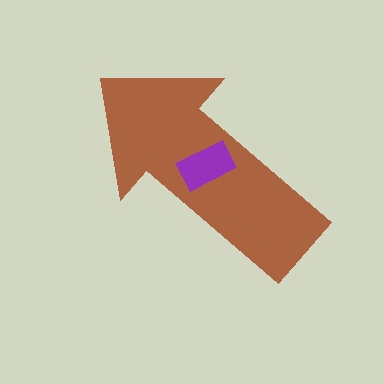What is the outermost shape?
The brown arrow.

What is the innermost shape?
The purple rectangle.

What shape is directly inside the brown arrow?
The purple rectangle.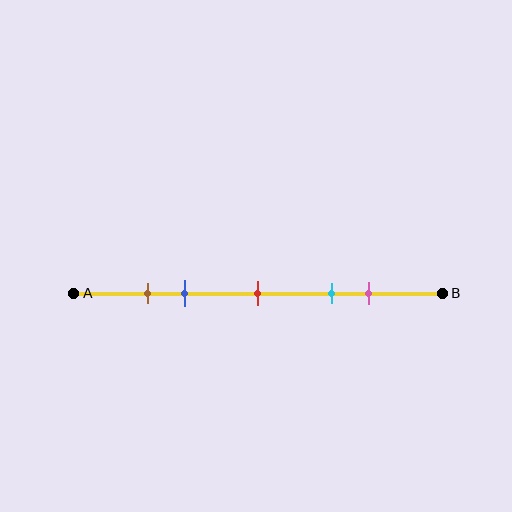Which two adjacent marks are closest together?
The brown and blue marks are the closest adjacent pair.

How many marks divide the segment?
There are 5 marks dividing the segment.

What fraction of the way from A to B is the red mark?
The red mark is approximately 50% (0.5) of the way from A to B.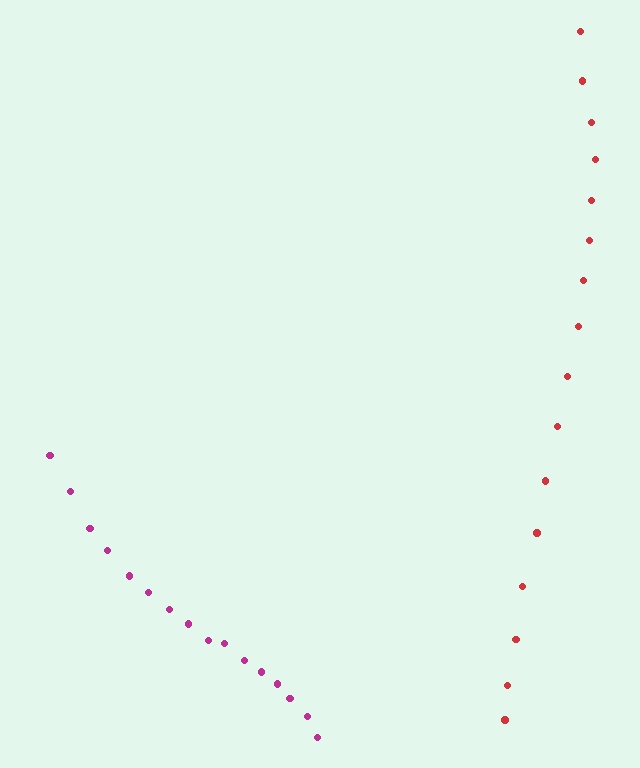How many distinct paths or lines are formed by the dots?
There are 2 distinct paths.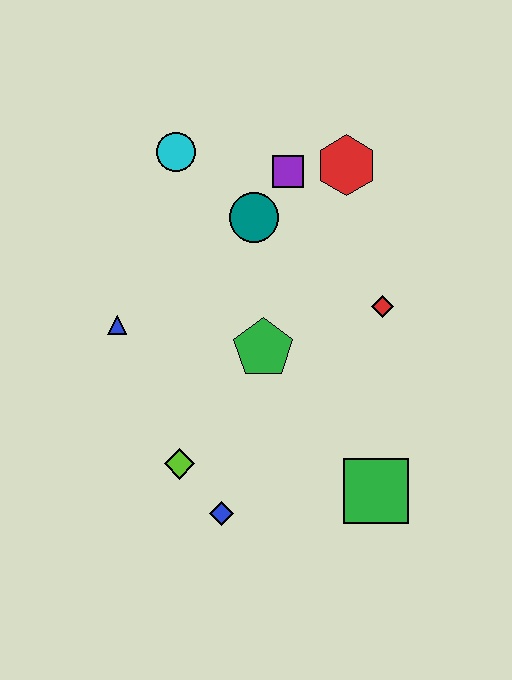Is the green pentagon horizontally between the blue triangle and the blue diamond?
No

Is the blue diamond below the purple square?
Yes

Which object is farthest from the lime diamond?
The red hexagon is farthest from the lime diamond.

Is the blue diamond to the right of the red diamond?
No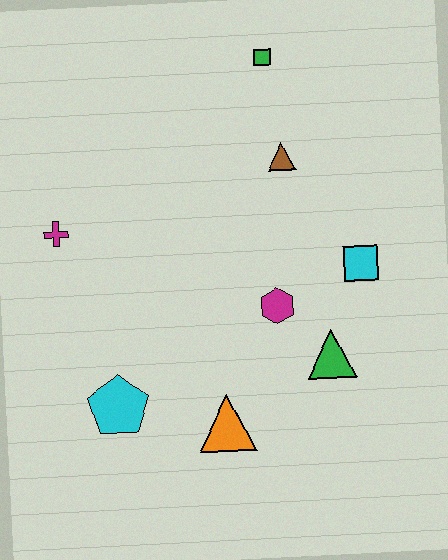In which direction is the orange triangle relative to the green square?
The orange triangle is below the green square.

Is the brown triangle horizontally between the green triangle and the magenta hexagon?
Yes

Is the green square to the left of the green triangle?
Yes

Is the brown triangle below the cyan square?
No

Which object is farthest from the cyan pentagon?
The green square is farthest from the cyan pentagon.